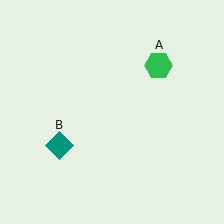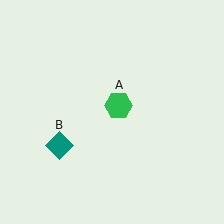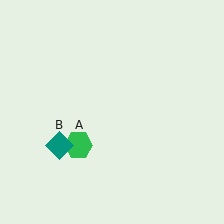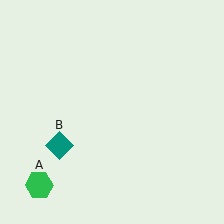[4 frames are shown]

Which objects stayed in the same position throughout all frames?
Teal diamond (object B) remained stationary.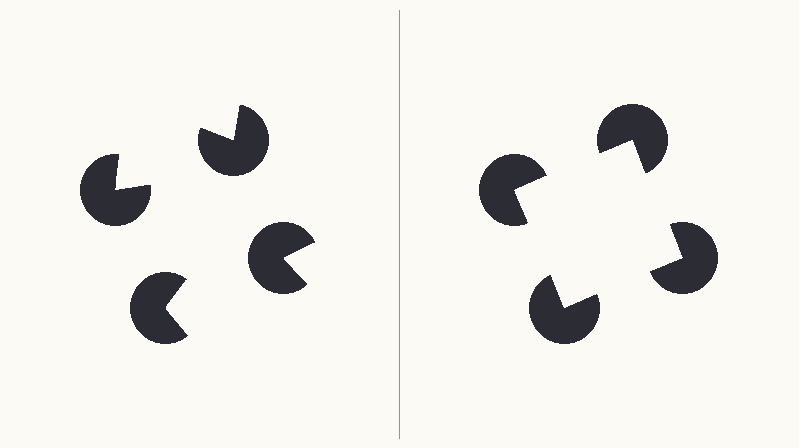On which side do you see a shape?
An illusory square appears on the right side. On the left side the wedge cuts are rotated, so no coherent shape forms.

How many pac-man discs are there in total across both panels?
8 — 4 on each side.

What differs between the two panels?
The pac-man discs are positioned identically on both sides; only the wedge orientations differ. On the right they align to a square; on the left they are misaligned.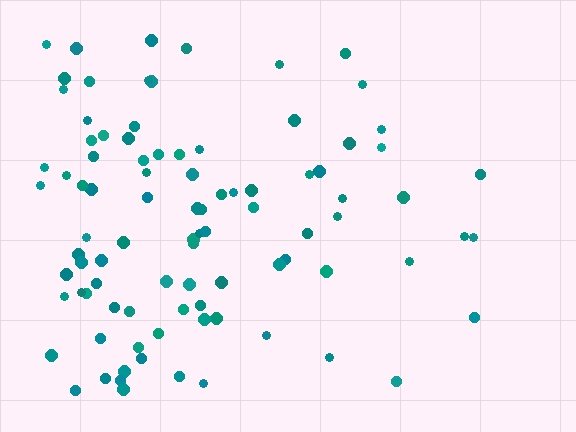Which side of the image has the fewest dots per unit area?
The right.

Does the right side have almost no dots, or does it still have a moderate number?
Still a moderate number, just noticeably fewer than the left.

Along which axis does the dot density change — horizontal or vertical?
Horizontal.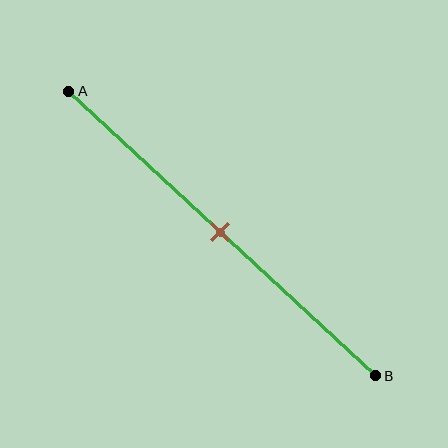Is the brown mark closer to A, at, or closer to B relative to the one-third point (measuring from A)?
The brown mark is closer to point B than the one-third point of segment AB.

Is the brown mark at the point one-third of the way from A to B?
No, the mark is at about 50% from A, not at the 33% one-third point.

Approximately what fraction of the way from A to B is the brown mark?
The brown mark is approximately 50% of the way from A to B.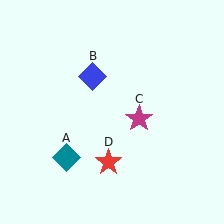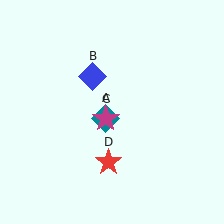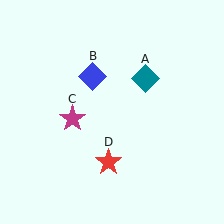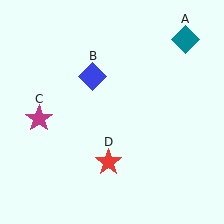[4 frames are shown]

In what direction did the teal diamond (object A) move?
The teal diamond (object A) moved up and to the right.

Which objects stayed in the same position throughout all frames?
Blue diamond (object B) and red star (object D) remained stationary.